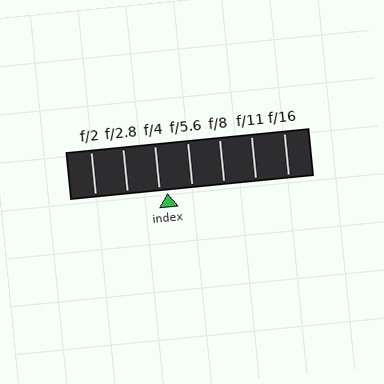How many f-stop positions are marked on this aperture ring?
There are 7 f-stop positions marked.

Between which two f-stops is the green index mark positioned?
The index mark is between f/4 and f/5.6.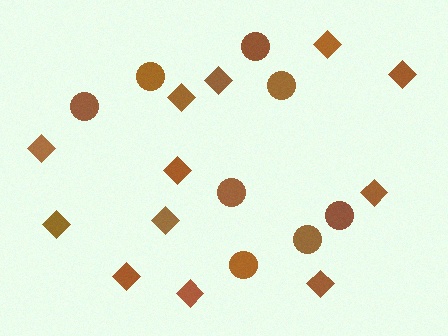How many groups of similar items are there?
There are 2 groups: one group of circles (8) and one group of diamonds (12).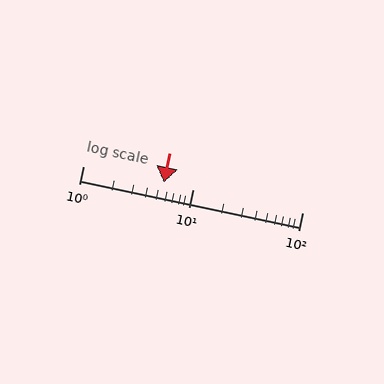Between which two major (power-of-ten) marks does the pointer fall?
The pointer is between 1 and 10.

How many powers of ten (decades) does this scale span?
The scale spans 2 decades, from 1 to 100.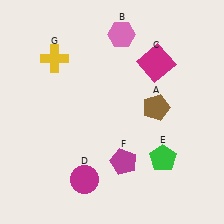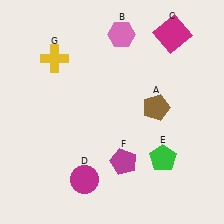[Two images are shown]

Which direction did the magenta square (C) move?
The magenta square (C) moved up.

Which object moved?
The magenta square (C) moved up.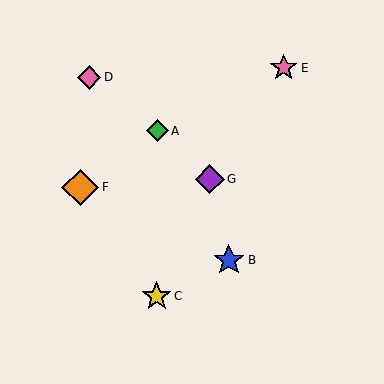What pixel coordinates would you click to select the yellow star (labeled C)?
Click at (157, 296) to select the yellow star C.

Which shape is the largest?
The orange diamond (labeled F) is the largest.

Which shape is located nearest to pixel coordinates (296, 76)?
The pink star (labeled E) at (284, 68) is nearest to that location.